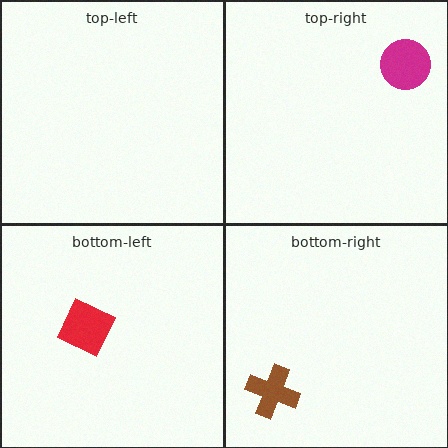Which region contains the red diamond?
The bottom-left region.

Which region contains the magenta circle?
The top-right region.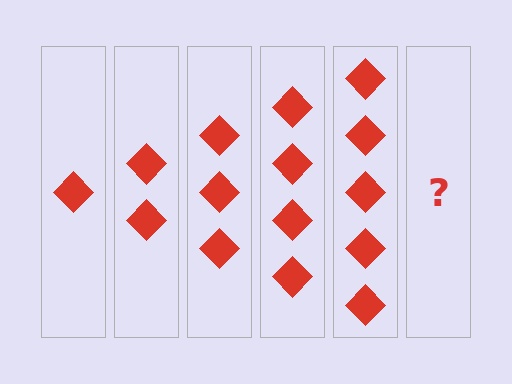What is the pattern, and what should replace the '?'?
The pattern is that each step adds one more diamond. The '?' should be 6 diamonds.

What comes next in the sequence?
The next element should be 6 diamonds.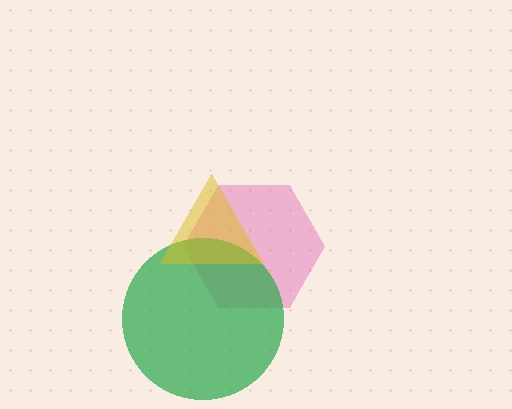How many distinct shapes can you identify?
There are 3 distinct shapes: a pink hexagon, a green circle, a yellow triangle.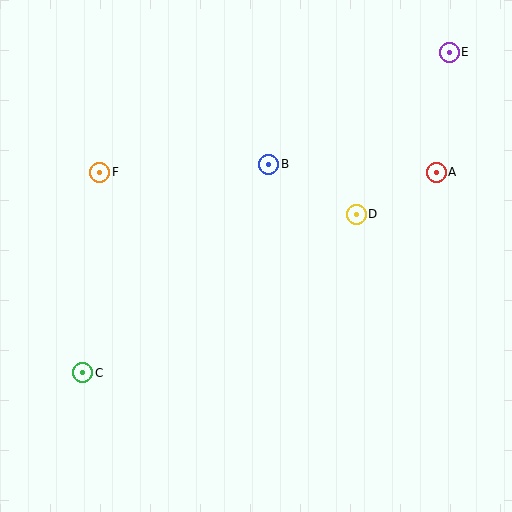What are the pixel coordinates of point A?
Point A is at (436, 173).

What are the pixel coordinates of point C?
Point C is at (83, 373).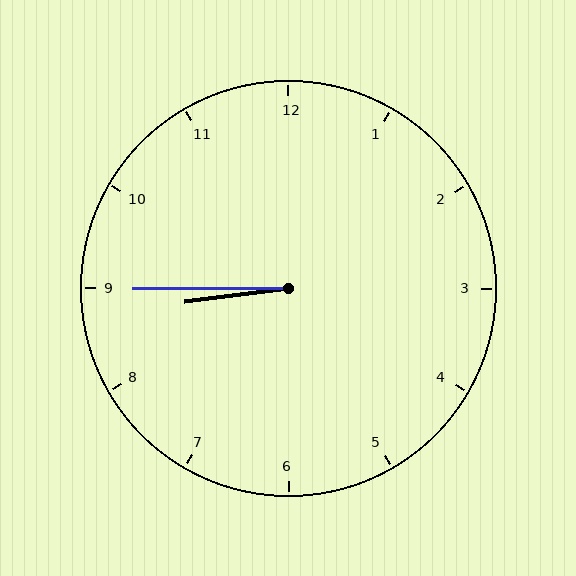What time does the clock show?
8:45.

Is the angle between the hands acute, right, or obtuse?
It is acute.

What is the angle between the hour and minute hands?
Approximately 8 degrees.